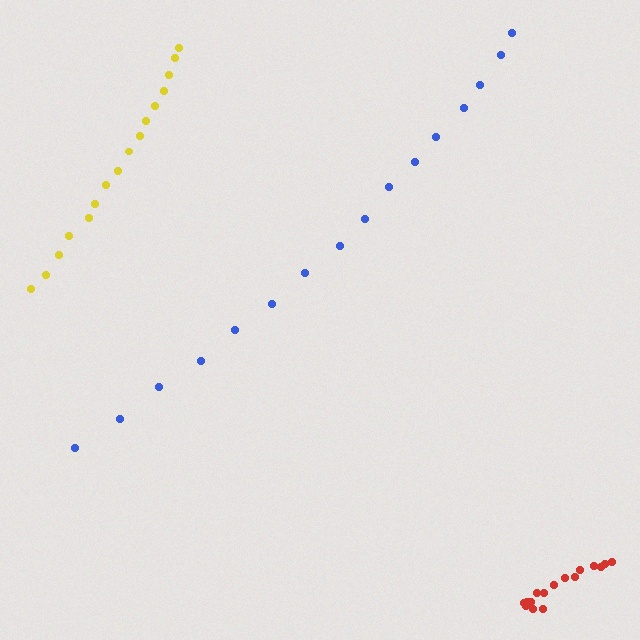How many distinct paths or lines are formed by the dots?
There are 3 distinct paths.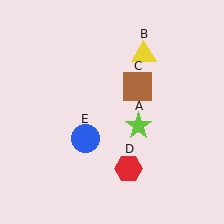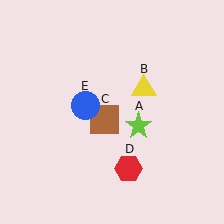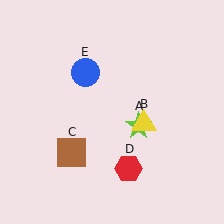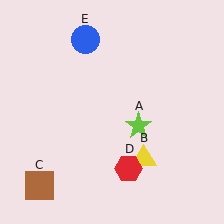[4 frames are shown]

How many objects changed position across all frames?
3 objects changed position: yellow triangle (object B), brown square (object C), blue circle (object E).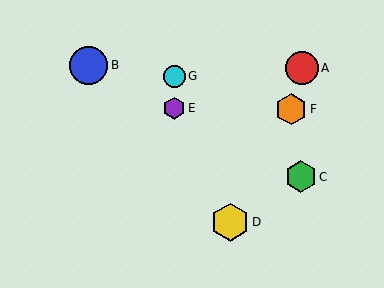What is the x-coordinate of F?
Object F is at x≈291.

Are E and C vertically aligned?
No, E is at x≈174 and C is at x≈301.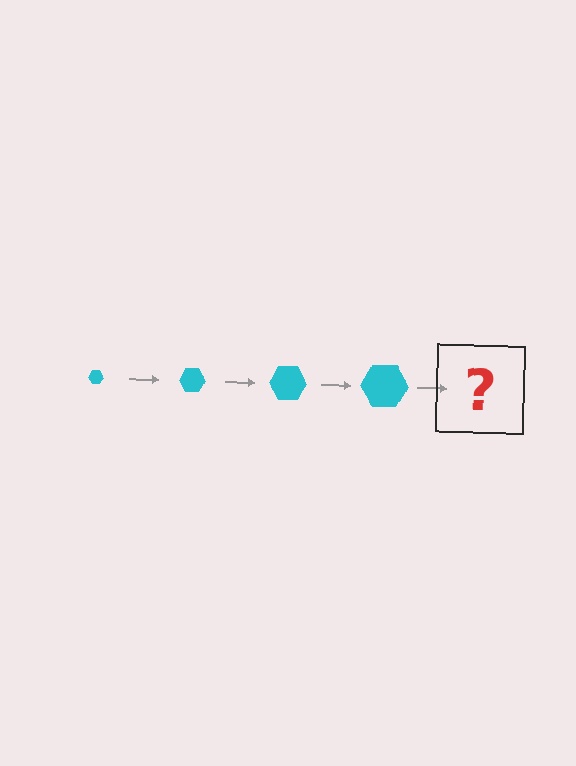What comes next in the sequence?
The next element should be a cyan hexagon, larger than the previous one.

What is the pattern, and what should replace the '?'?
The pattern is that the hexagon gets progressively larger each step. The '?' should be a cyan hexagon, larger than the previous one.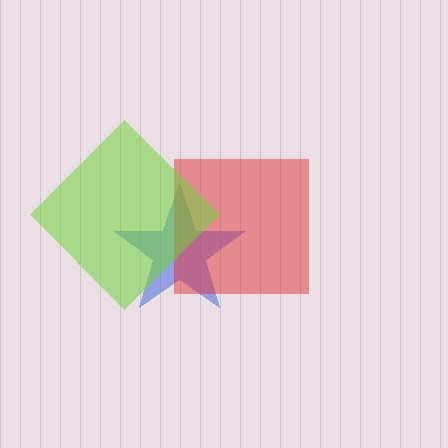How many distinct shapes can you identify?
There are 3 distinct shapes: a blue star, a red square, a lime diamond.